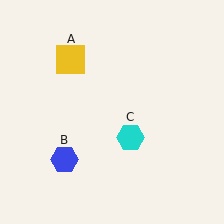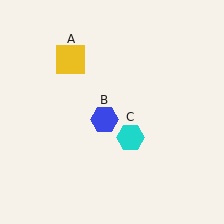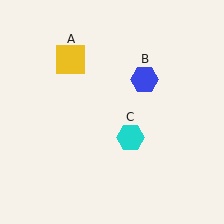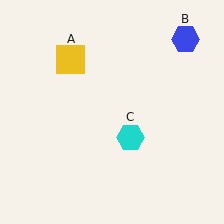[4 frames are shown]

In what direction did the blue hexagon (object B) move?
The blue hexagon (object B) moved up and to the right.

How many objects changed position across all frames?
1 object changed position: blue hexagon (object B).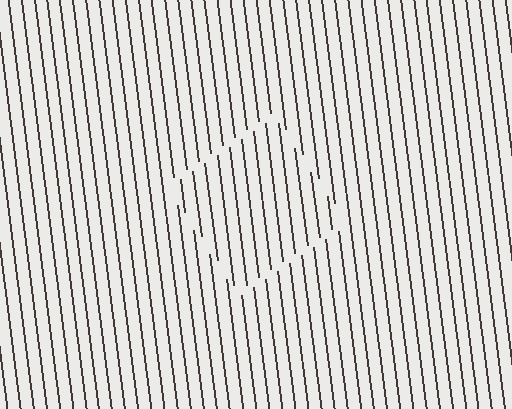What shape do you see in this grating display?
An illusory square. The interior of the shape contains the same grating, shifted by half a period — the contour is defined by the phase discontinuity where line-ends from the inner and outer gratings abut.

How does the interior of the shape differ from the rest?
The interior of the shape contains the same grating, shifted by half a period — the contour is defined by the phase discontinuity where line-ends from the inner and outer gratings abut.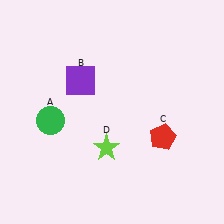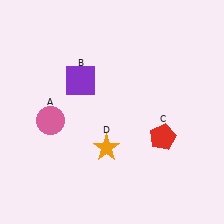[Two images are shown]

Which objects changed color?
A changed from green to pink. D changed from lime to orange.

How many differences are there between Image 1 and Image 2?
There are 2 differences between the two images.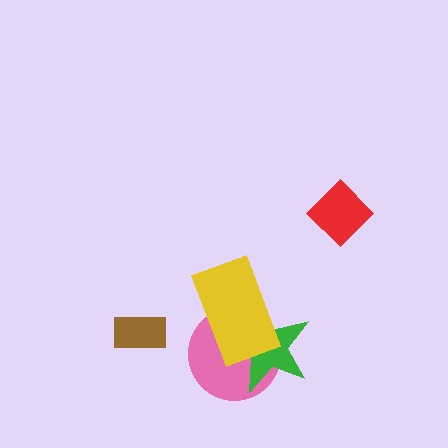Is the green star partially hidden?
Yes, it is partially covered by another shape.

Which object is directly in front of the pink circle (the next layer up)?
The green star is directly in front of the pink circle.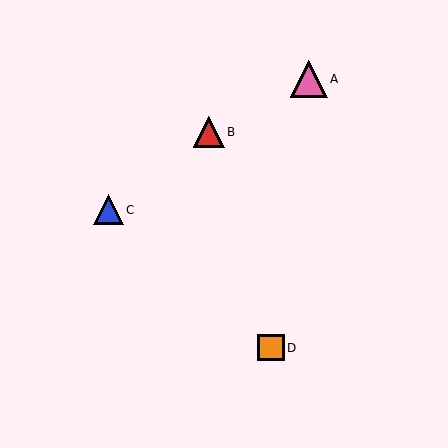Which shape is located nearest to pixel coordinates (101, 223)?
The blue triangle (labeled C) at (108, 210) is nearest to that location.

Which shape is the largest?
The pink triangle (labeled A) is the largest.